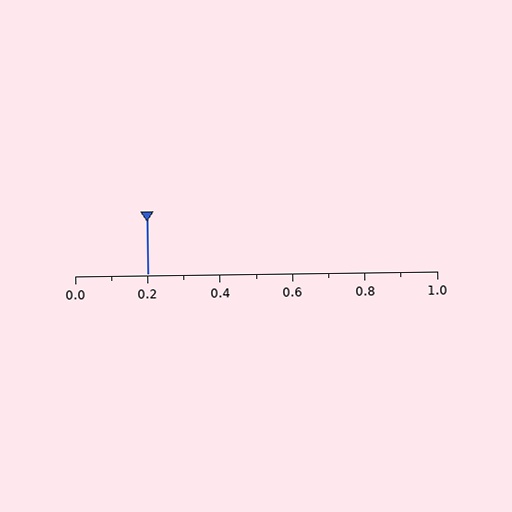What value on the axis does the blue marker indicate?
The marker indicates approximately 0.2.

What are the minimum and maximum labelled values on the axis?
The axis runs from 0.0 to 1.0.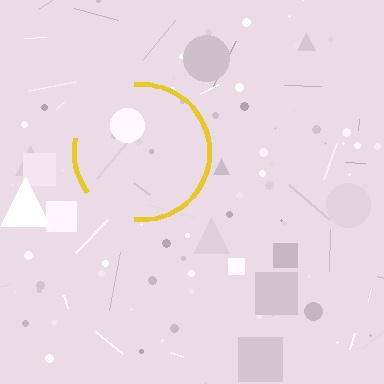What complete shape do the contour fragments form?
The contour fragments form a circle.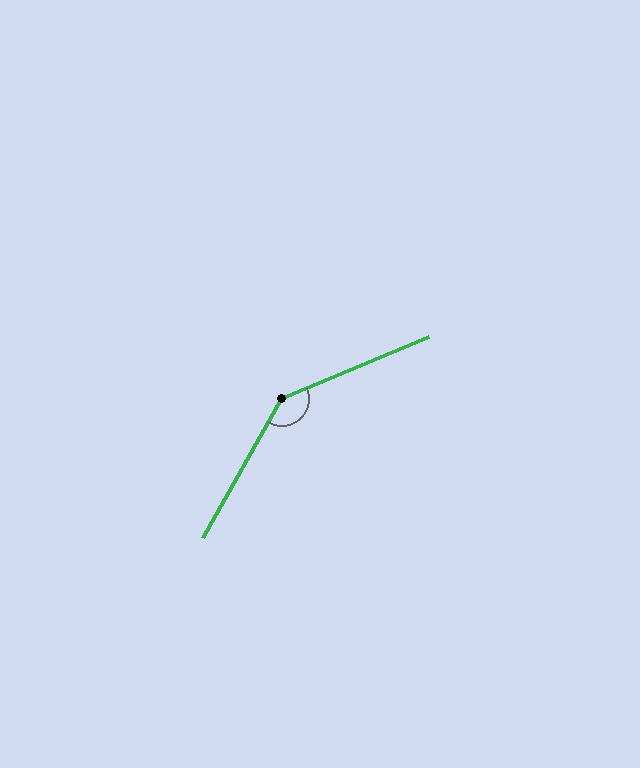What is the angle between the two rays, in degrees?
Approximately 143 degrees.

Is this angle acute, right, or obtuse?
It is obtuse.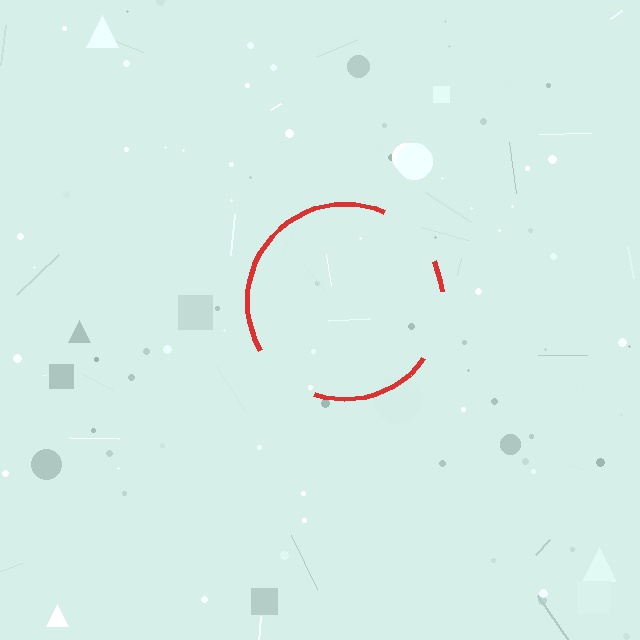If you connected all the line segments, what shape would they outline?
They would outline a circle.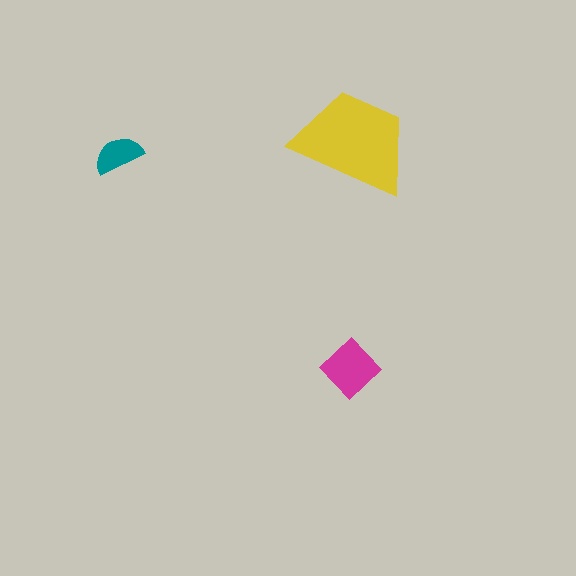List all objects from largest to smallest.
The yellow trapezoid, the magenta diamond, the teal semicircle.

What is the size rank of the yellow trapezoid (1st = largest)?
1st.